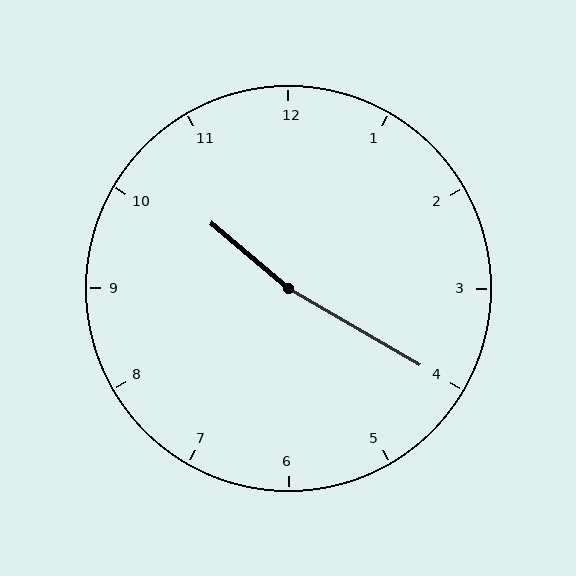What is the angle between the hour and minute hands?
Approximately 170 degrees.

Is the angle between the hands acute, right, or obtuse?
It is obtuse.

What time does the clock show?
10:20.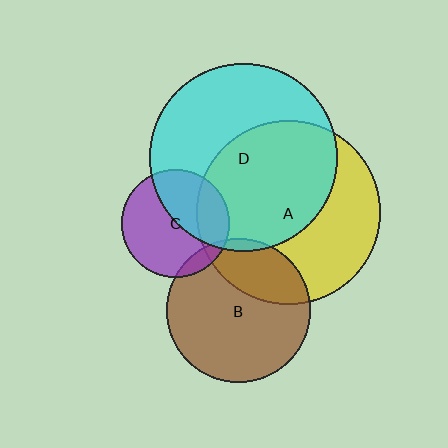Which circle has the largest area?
Circle D (cyan).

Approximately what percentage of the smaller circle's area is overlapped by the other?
Approximately 45%.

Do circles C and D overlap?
Yes.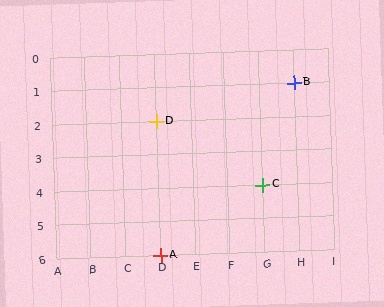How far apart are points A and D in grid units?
Points A and D are 4 rows apart.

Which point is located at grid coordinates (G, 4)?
Point C is at (G, 4).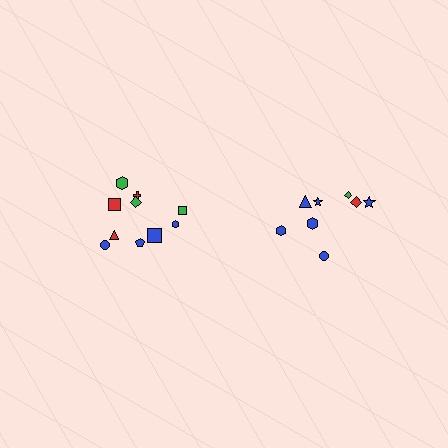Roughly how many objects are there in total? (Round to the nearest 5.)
Roughly 20 objects in total.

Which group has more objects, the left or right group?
The left group.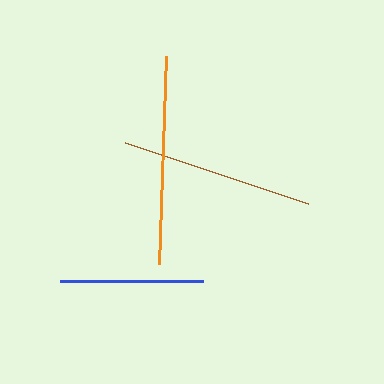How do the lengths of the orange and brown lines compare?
The orange and brown lines are approximately the same length.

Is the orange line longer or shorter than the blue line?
The orange line is longer than the blue line.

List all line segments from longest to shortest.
From longest to shortest: orange, brown, blue.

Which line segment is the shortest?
The blue line is the shortest at approximately 143 pixels.